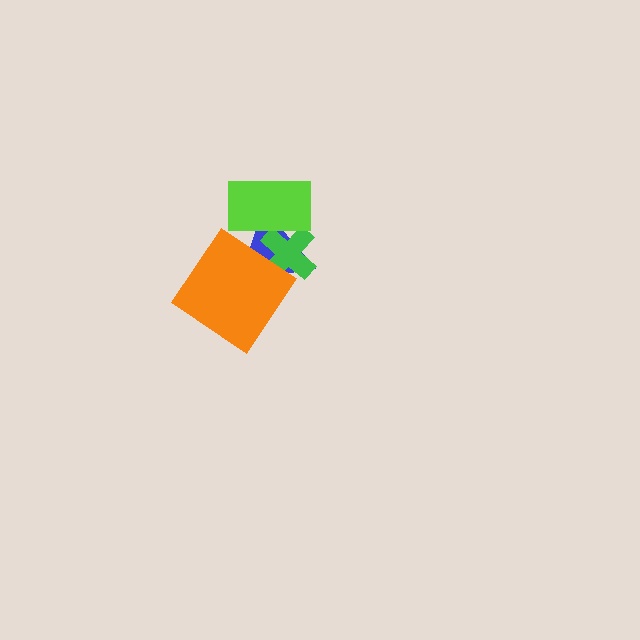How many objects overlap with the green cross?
3 objects overlap with the green cross.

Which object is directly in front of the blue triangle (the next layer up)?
The green cross is directly in front of the blue triangle.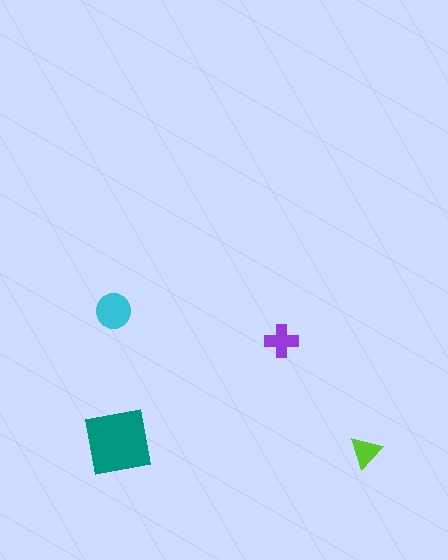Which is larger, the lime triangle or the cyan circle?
The cyan circle.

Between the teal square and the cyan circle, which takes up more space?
The teal square.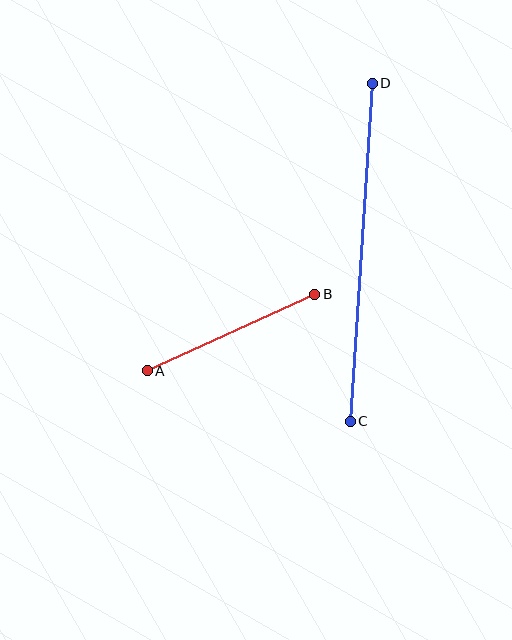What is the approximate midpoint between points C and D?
The midpoint is at approximately (361, 252) pixels.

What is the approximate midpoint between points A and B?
The midpoint is at approximately (231, 332) pixels.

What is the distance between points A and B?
The distance is approximately 184 pixels.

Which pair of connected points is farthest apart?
Points C and D are farthest apart.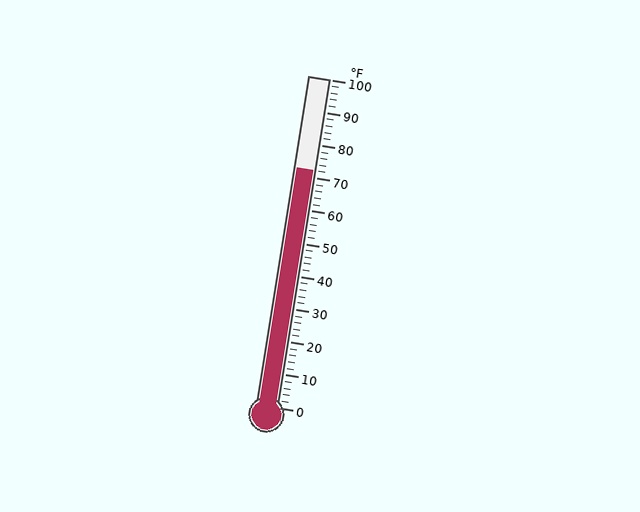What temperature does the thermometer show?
The thermometer shows approximately 72°F.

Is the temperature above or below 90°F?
The temperature is below 90°F.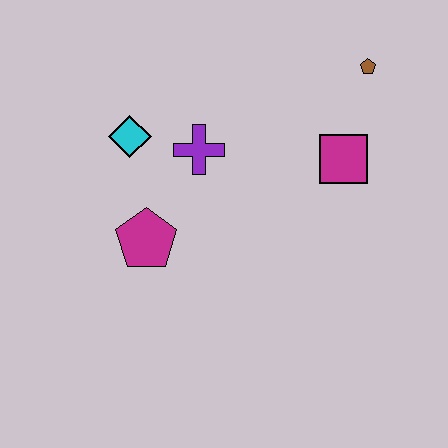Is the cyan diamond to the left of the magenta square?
Yes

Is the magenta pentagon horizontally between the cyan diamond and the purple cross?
Yes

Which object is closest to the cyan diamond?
The purple cross is closest to the cyan diamond.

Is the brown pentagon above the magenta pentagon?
Yes